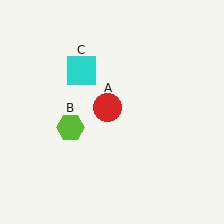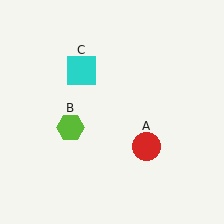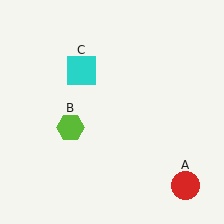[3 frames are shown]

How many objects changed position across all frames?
1 object changed position: red circle (object A).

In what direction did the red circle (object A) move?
The red circle (object A) moved down and to the right.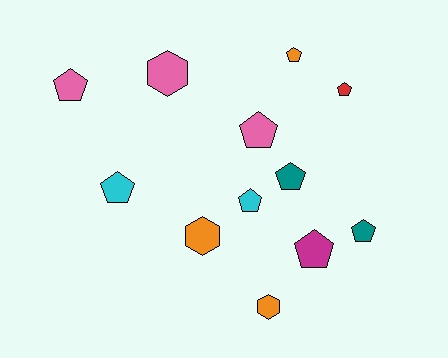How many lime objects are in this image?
There are no lime objects.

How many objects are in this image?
There are 12 objects.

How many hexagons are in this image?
There are 3 hexagons.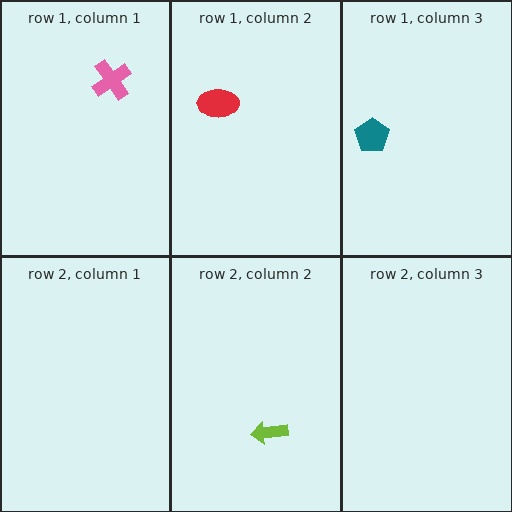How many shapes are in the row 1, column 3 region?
1.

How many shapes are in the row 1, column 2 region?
1.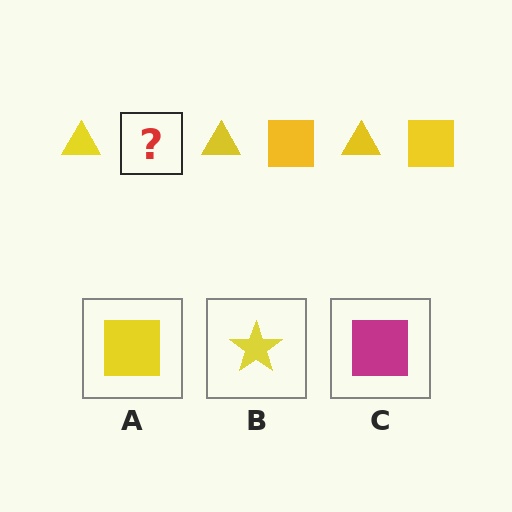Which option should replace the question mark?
Option A.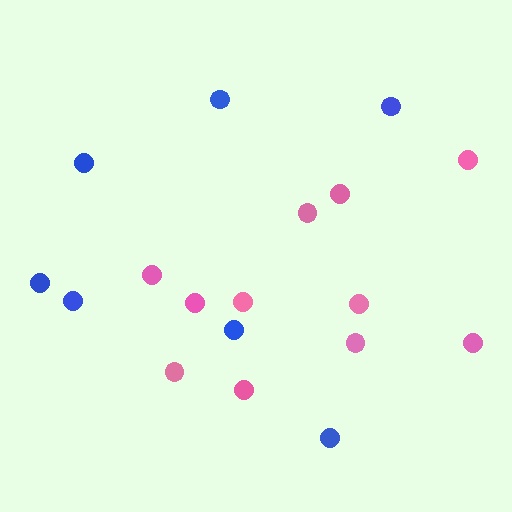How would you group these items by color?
There are 2 groups: one group of pink circles (11) and one group of blue circles (7).